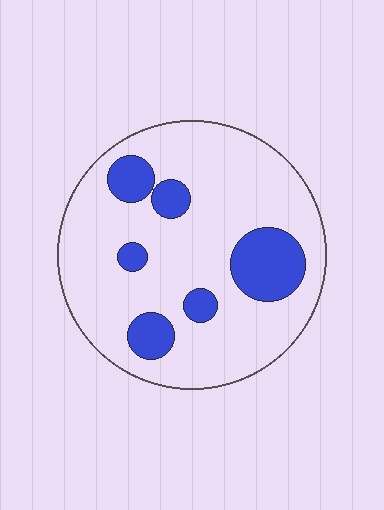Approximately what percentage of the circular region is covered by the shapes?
Approximately 20%.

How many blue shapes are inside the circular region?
6.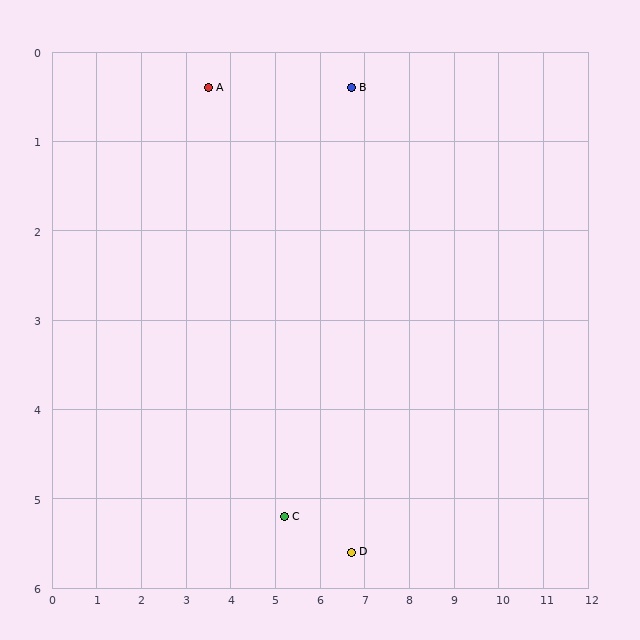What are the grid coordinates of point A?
Point A is at approximately (3.5, 0.4).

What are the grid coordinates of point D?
Point D is at approximately (6.7, 5.6).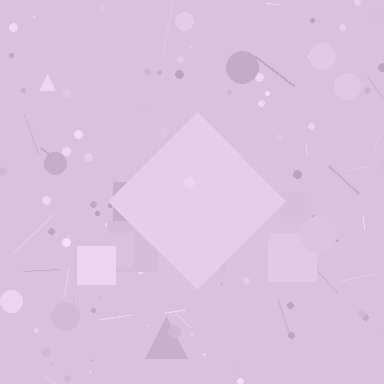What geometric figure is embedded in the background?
A diamond is embedded in the background.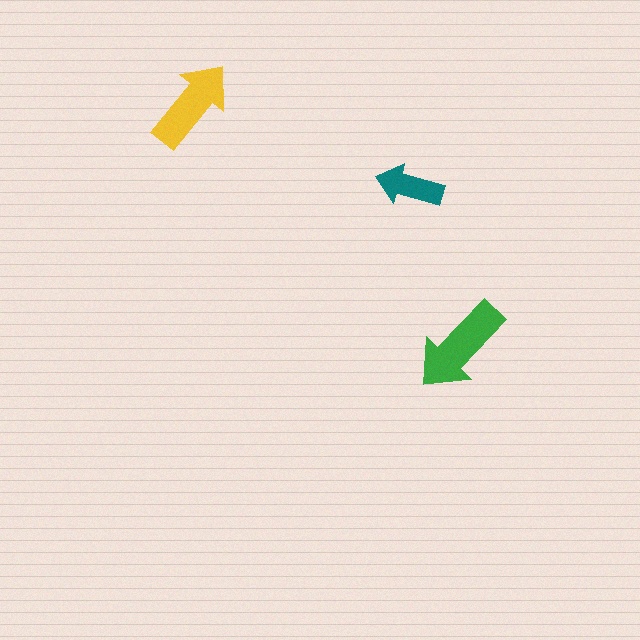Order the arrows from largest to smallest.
the green one, the yellow one, the teal one.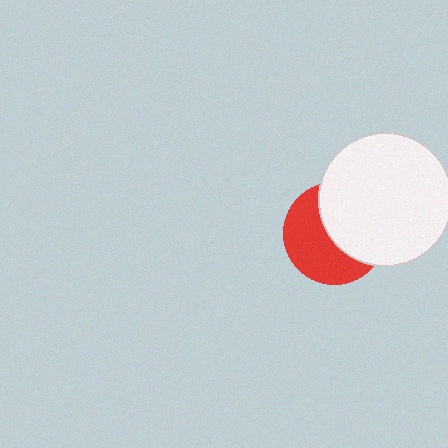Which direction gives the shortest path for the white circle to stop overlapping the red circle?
Moving right gives the shortest separation.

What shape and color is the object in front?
The object in front is a white circle.